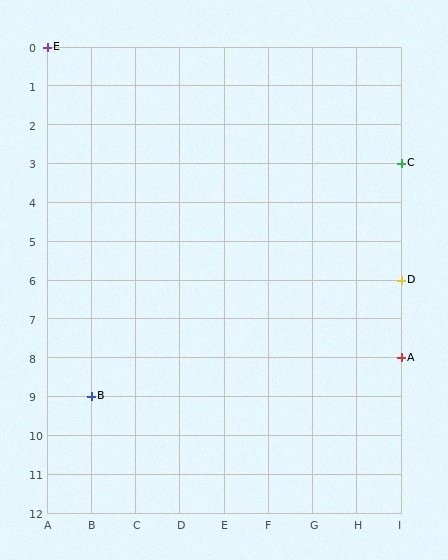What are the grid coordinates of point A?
Point A is at grid coordinates (I, 8).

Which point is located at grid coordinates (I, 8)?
Point A is at (I, 8).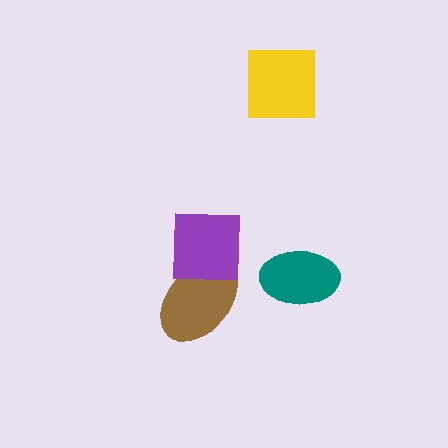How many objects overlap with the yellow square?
0 objects overlap with the yellow square.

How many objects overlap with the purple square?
1 object overlaps with the purple square.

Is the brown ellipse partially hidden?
Yes, it is partially covered by another shape.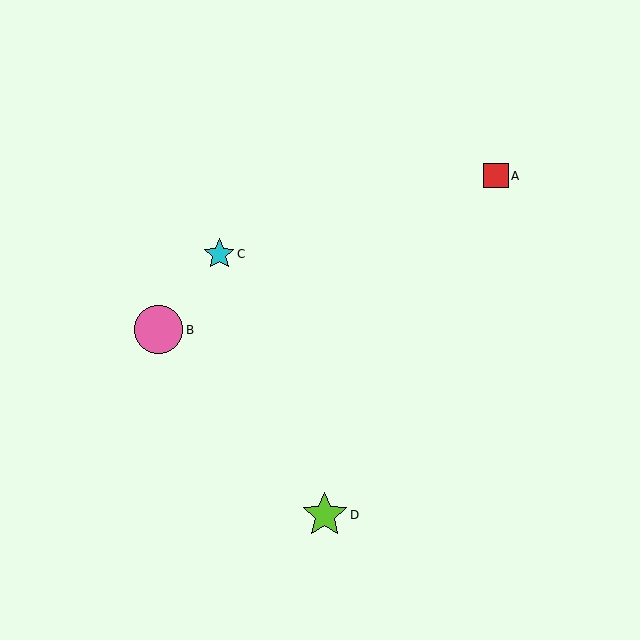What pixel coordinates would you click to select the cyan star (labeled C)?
Click at (219, 254) to select the cyan star C.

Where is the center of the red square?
The center of the red square is at (496, 176).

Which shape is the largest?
The pink circle (labeled B) is the largest.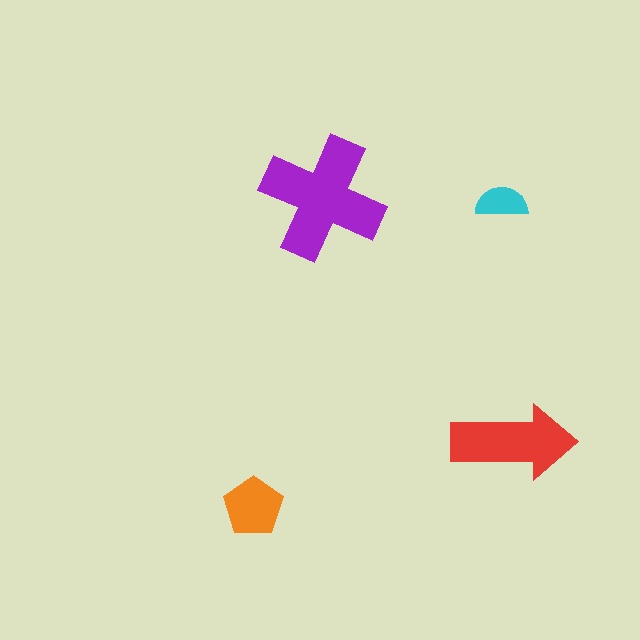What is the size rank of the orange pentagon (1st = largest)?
3rd.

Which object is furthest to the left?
The orange pentagon is leftmost.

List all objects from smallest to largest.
The cyan semicircle, the orange pentagon, the red arrow, the purple cross.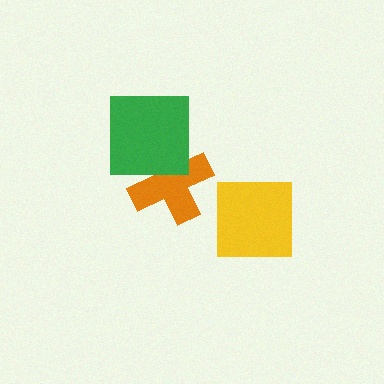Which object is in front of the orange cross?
The green square is in front of the orange cross.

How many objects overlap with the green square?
1 object overlaps with the green square.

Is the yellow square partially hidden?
No, no other shape covers it.